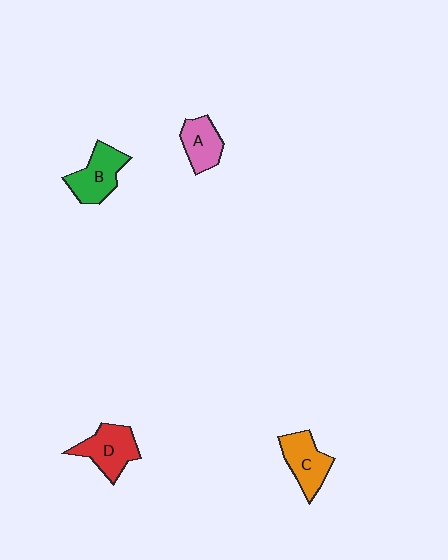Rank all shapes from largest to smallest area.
From largest to smallest: D (red), B (green), C (orange), A (pink).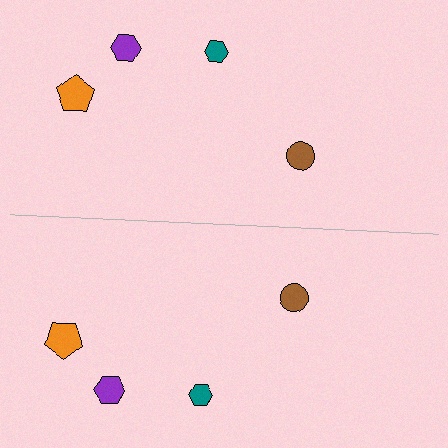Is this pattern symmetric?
Yes, this pattern has bilateral (reflection) symmetry.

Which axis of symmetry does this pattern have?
The pattern has a horizontal axis of symmetry running through the center of the image.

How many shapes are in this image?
There are 8 shapes in this image.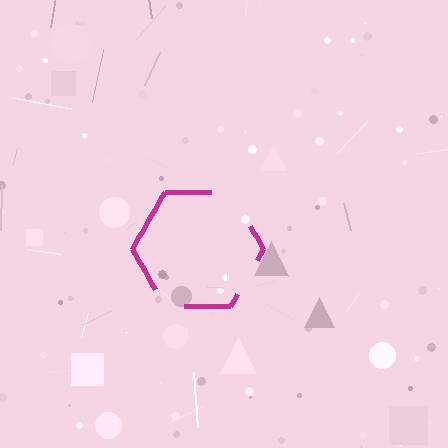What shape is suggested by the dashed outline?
The dashed outline suggests a hexagon.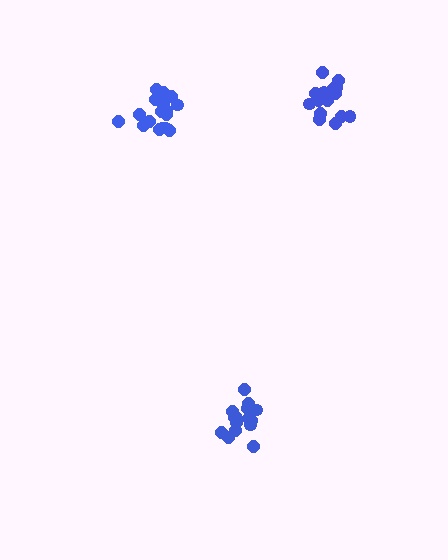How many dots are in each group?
Group 1: 15 dots, Group 2: 17 dots, Group 3: 17 dots (49 total).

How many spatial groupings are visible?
There are 3 spatial groupings.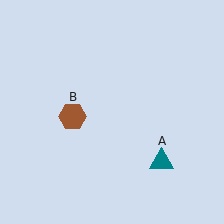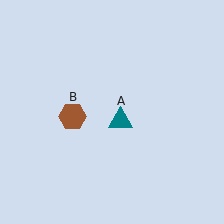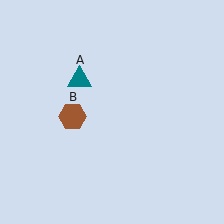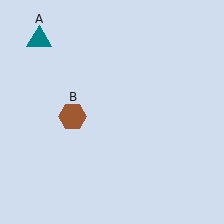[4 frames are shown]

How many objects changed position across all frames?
1 object changed position: teal triangle (object A).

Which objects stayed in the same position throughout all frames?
Brown hexagon (object B) remained stationary.